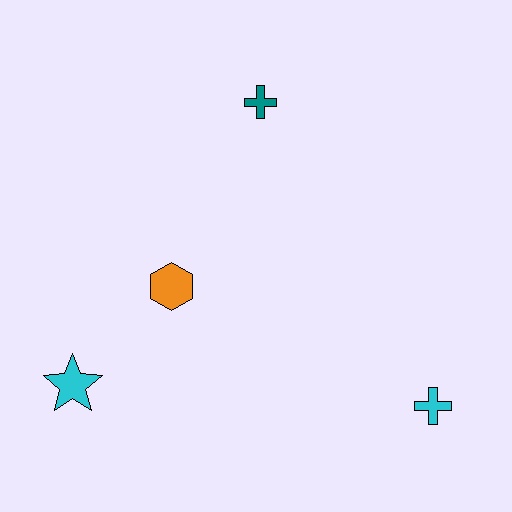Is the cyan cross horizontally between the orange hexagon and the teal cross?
No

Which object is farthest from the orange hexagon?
The cyan cross is farthest from the orange hexagon.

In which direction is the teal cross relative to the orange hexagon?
The teal cross is above the orange hexagon.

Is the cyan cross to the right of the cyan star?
Yes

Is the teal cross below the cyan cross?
No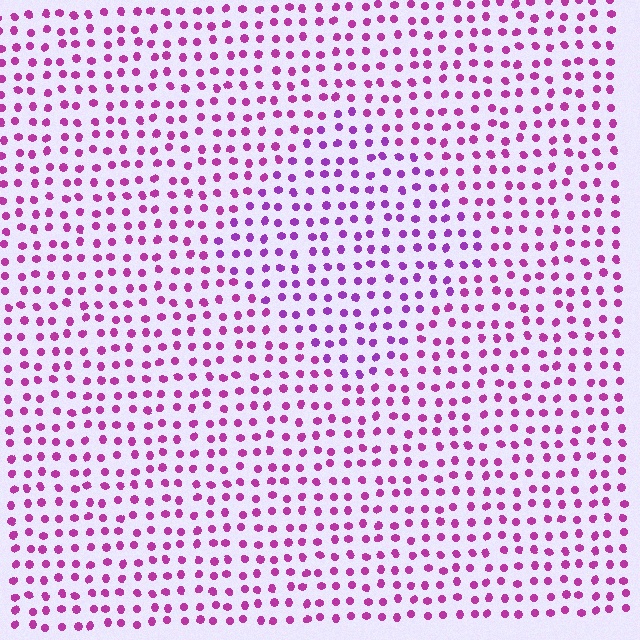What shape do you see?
I see a diamond.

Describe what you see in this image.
The image is filled with small magenta elements in a uniform arrangement. A diamond-shaped region is visible where the elements are tinted to a slightly different hue, forming a subtle color boundary.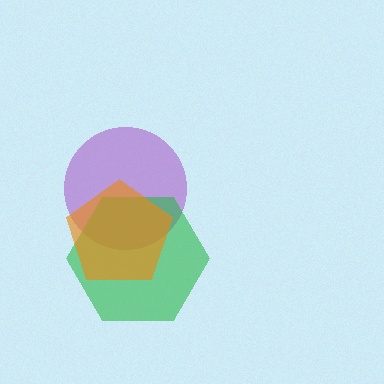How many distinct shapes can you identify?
There are 3 distinct shapes: a purple circle, a green hexagon, an orange pentagon.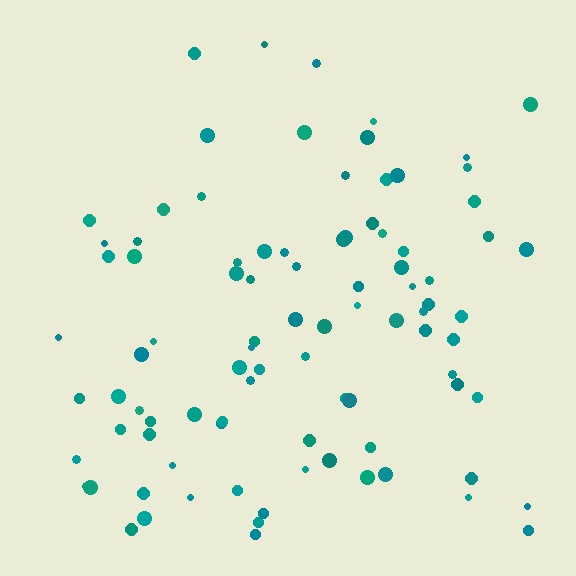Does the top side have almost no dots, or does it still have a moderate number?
Still a moderate number, just noticeably fewer than the bottom.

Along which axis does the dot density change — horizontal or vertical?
Vertical.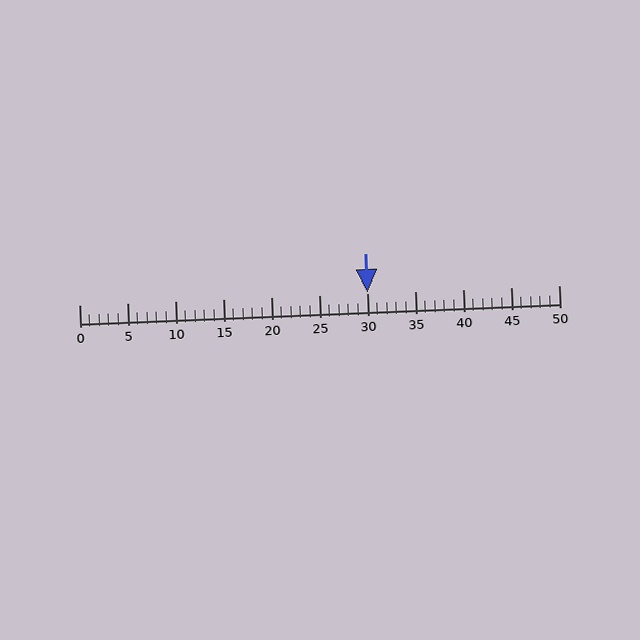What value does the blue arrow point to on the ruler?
The blue arrow points to approximately 30.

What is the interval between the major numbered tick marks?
The major tick marks are spaced 5 units apart.